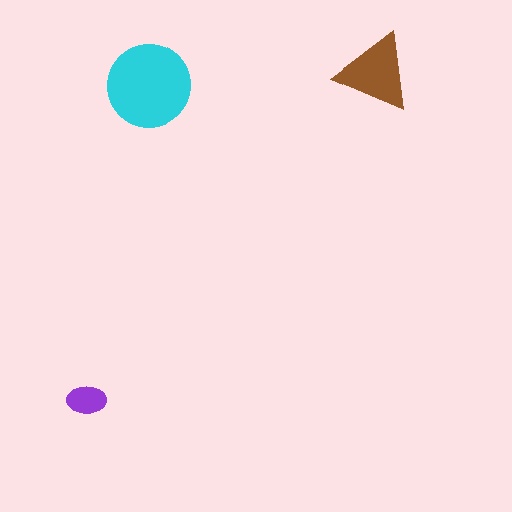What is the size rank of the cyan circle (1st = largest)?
1st.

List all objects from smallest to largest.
The purple ellipse, the brown triangle, the cyan circle.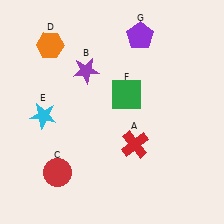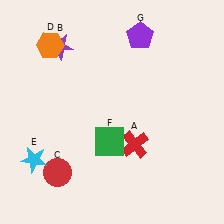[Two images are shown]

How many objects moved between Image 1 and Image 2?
3 objects moved between the two images.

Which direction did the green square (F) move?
The green square (F) moved down.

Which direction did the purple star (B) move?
The purple star (B) moved left.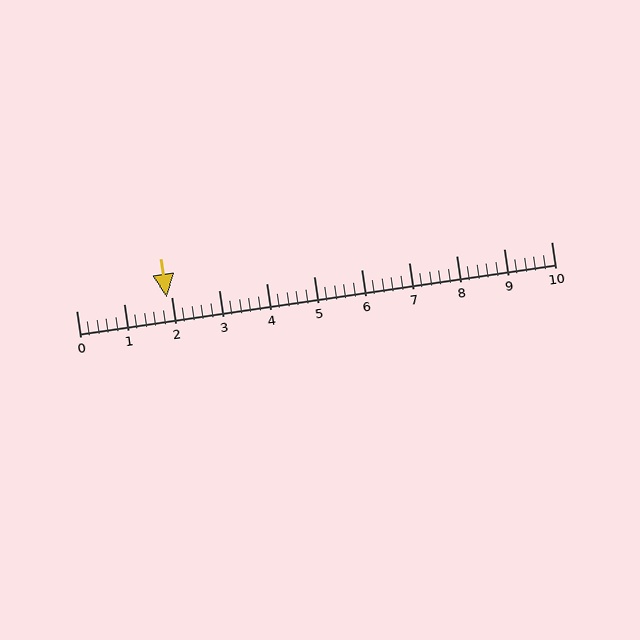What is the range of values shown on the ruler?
The ruler shows values from 0 to 10.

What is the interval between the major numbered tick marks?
The major tick marks are spaced 1 units apart.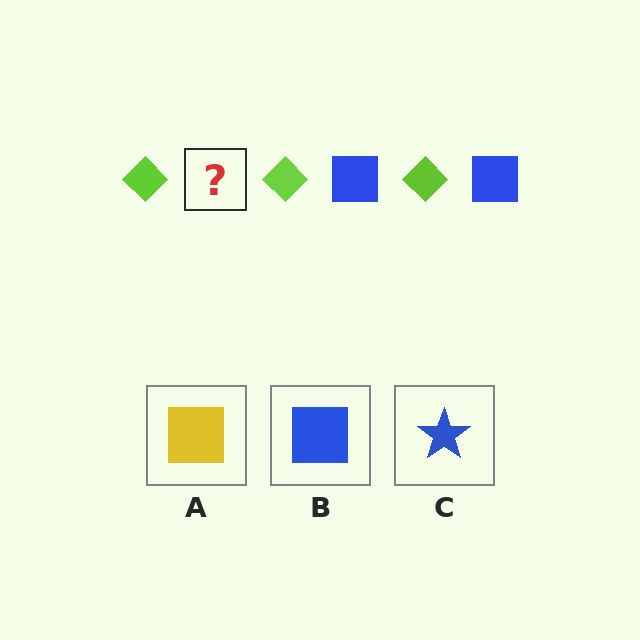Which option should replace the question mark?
Option B.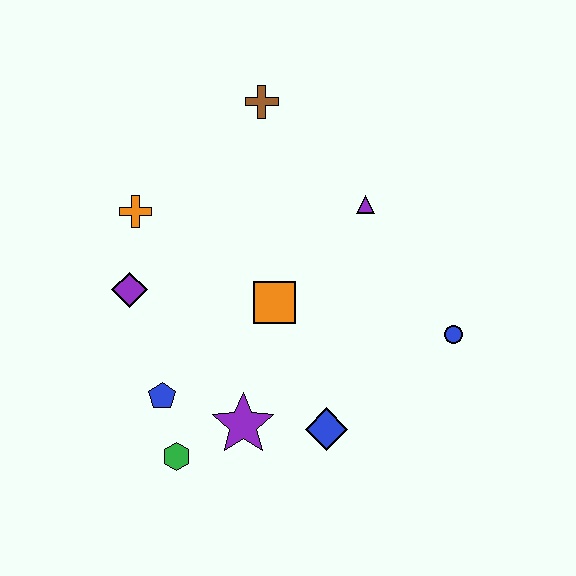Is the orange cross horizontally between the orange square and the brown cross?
No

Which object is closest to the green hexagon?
The blue pentagon is closest to the green hexagon.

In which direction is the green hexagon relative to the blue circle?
The green hexagon is to the left of the blue circle.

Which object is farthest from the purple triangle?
The green hexagon is farthest from the purple triangle.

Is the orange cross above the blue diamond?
Yes